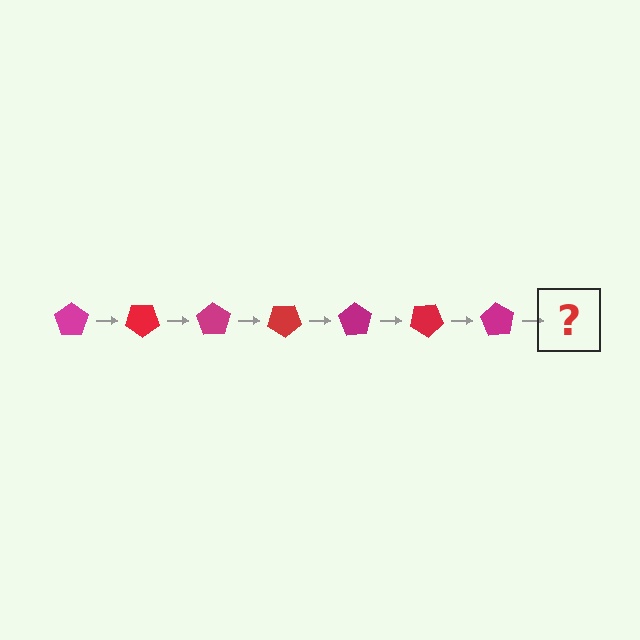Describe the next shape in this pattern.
It should be a red pentagon, rotated 245 degrees from the start.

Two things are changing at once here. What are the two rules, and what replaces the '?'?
The two rules are that it rotates 35 degrees each step and the color cycles through magenta and red. The '?' should be a red pentagon, rotated 245 degrees from the start.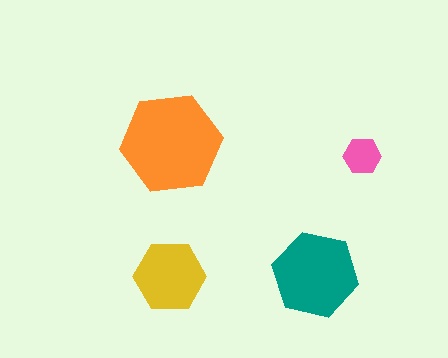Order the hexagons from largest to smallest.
the orange one, the teal one, the yellow one, the pink one.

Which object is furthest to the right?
The pink hexagon is rightmost.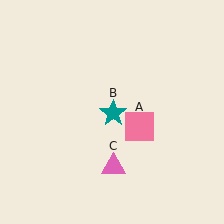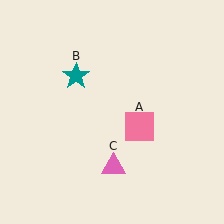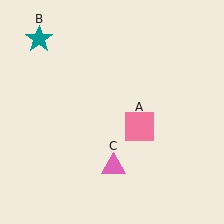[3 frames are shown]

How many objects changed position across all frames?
1 object changed position: teal star (object B).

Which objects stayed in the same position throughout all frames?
Pink square (object A) and pink triangle (object C) remained stationary.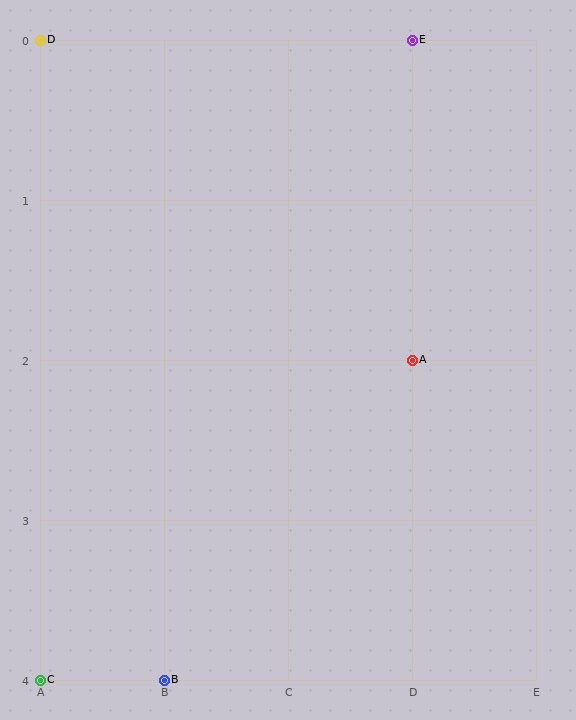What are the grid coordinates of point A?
Point A is at grid coordinates (D, 2).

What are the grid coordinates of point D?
Point D is at grid coordinates (A, 0).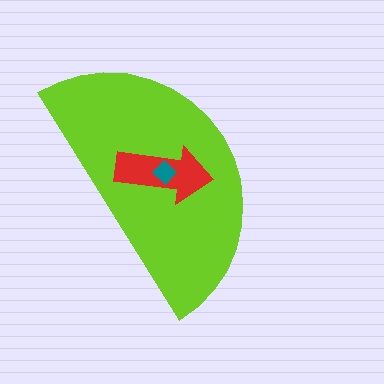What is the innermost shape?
The teal diamond.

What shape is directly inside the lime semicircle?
The red arrow.